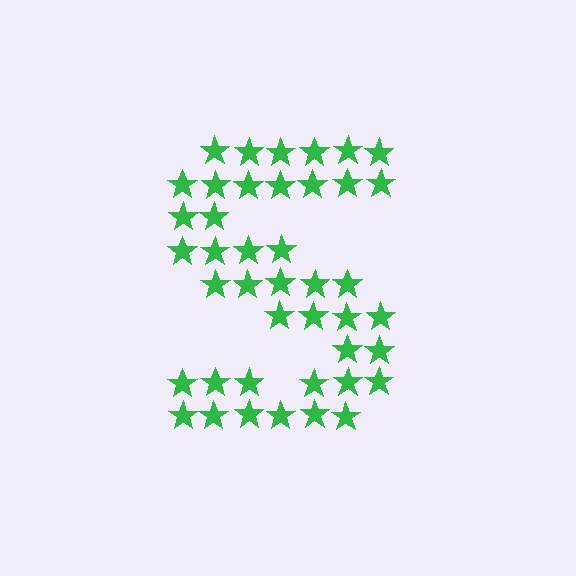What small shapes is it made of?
It is made of small stars.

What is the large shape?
The large shape is the letter S.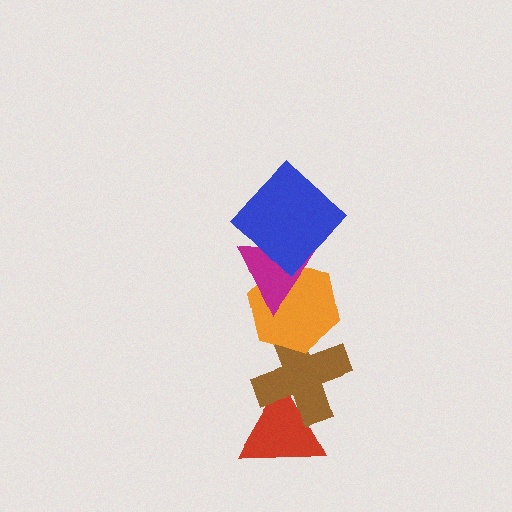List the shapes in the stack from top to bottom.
From top to bottom: the blue diamond, the magenta triangle, the orange hexagon, the brown cross, the red triangle.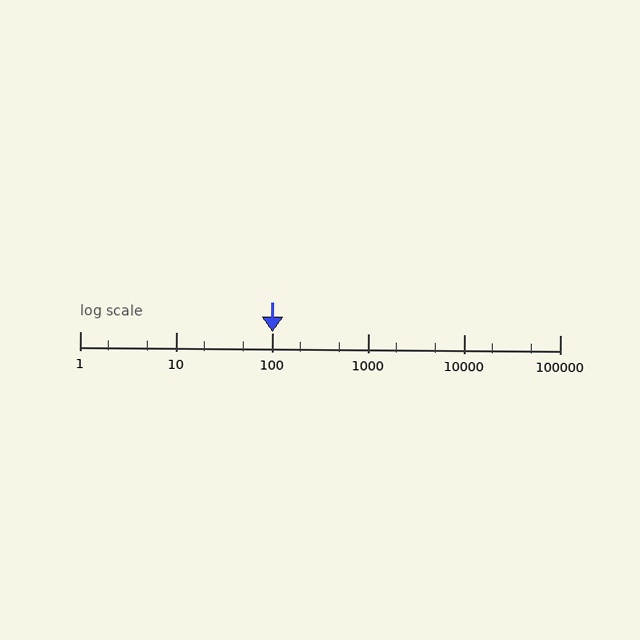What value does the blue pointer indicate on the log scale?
The pointer indicates approximately 100.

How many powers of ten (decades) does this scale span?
The scale spans 5 decades, from 1 to 100000.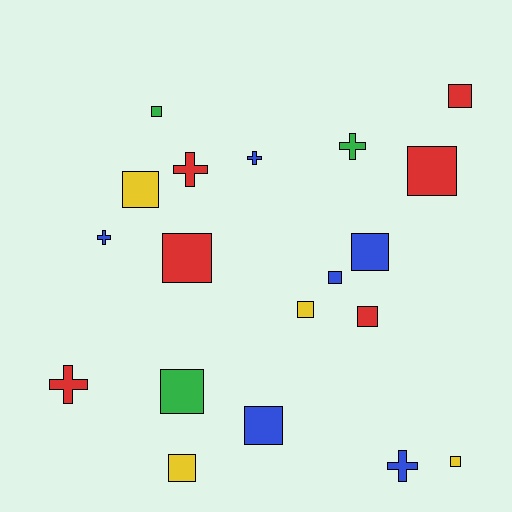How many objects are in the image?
There are 19 objects.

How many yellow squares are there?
There are 4 yellow squares.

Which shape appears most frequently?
Square, with 13 objects.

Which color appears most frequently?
Red, with 6 objects.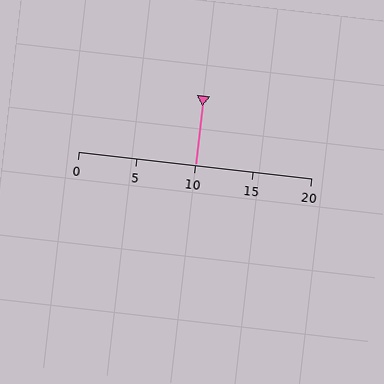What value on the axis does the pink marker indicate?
The marker indicates approximately 10.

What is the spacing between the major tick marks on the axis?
The major ticks are spaced 5 apart.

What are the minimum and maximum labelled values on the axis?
The axis runs from 0 to 20.